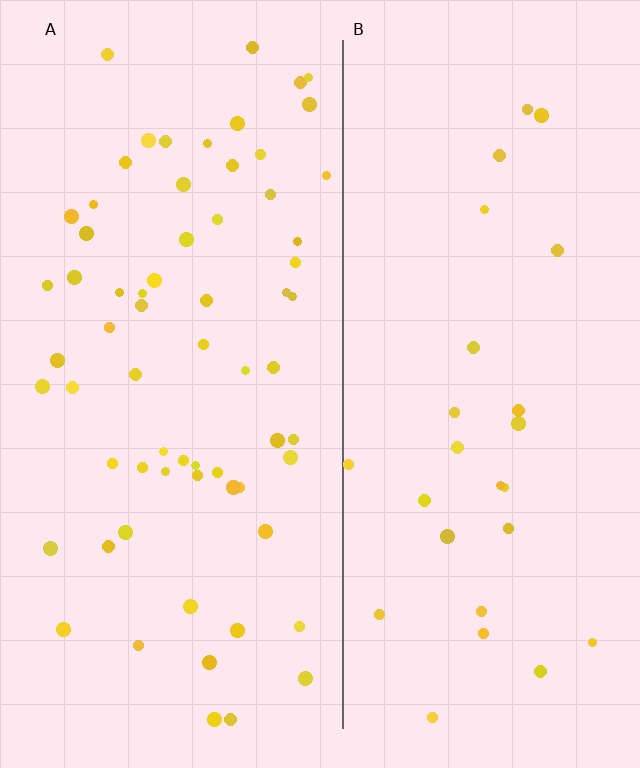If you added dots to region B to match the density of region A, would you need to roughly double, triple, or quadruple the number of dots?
Approximately triple.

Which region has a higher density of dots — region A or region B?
A (the left).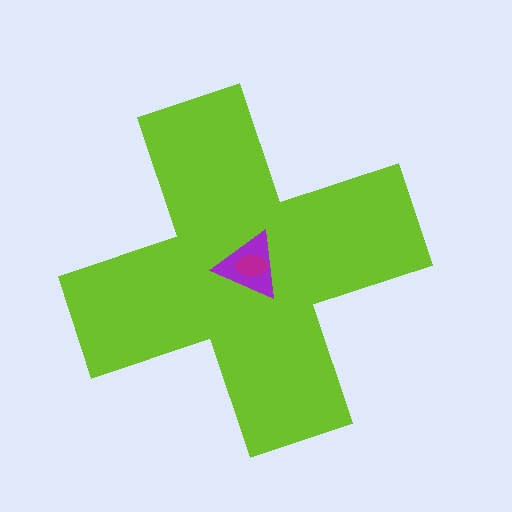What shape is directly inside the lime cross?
The purple triangle.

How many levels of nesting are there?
3.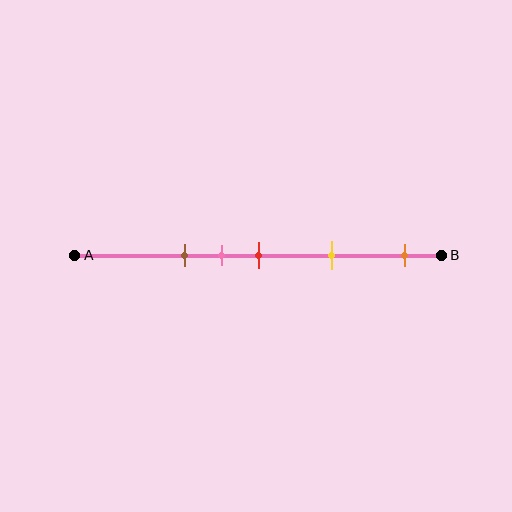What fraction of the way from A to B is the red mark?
The red mark is approximately 50% (0.5) of the way from A to B.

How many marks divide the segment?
There are 5 marks dividing the segment.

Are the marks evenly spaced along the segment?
No, the marks are not evenly spaced.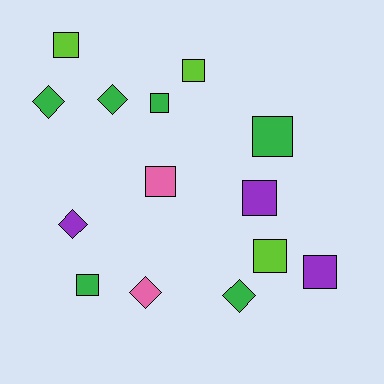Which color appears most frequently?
Green, with 6 objects.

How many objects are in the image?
There are 14 objects.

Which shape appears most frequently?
Square, with 9 objects.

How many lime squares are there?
There are 3 lime squares.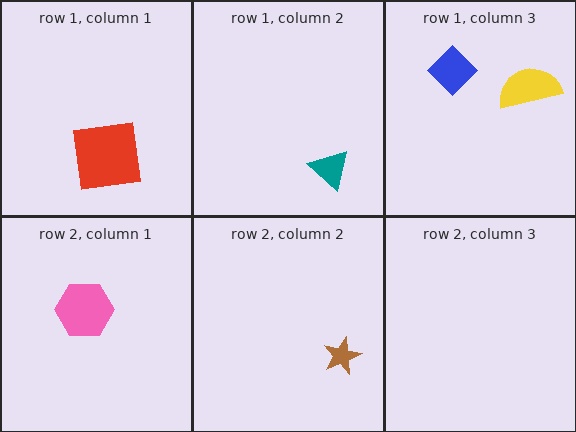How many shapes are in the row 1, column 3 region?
2.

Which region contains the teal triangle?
The row 1, column 2 region.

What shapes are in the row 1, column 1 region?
The red square.